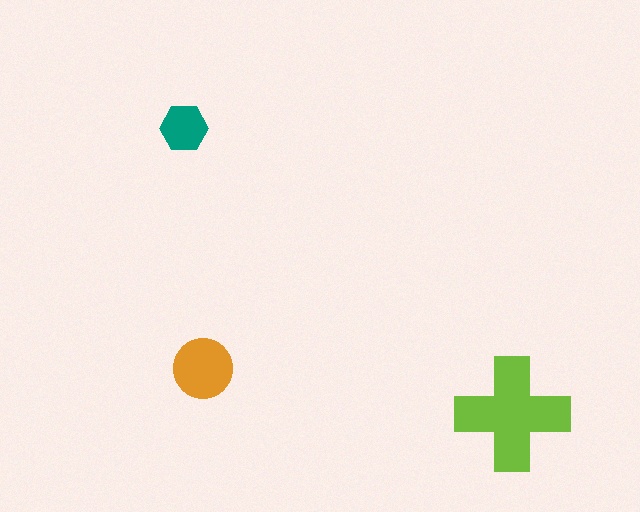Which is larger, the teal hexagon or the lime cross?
The lime cross.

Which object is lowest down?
The lime cross is bottommost.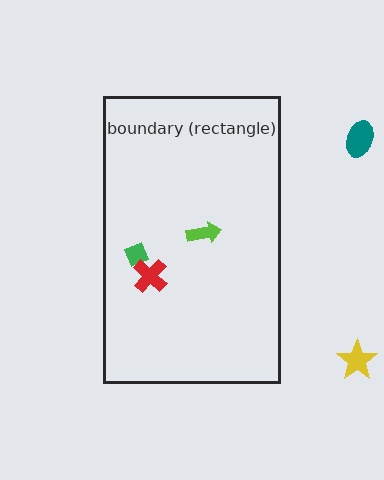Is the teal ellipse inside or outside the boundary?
Outside.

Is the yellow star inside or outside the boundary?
Outside.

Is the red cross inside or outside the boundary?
Inside.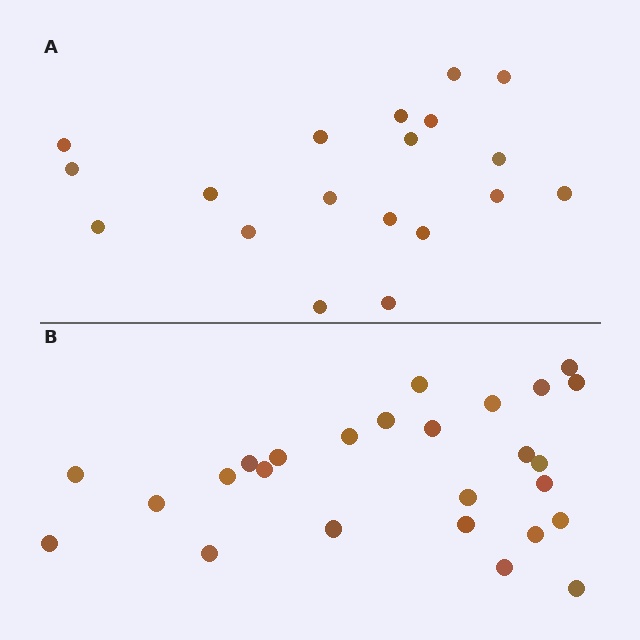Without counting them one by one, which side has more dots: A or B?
Region B (the bottom region) has more dots.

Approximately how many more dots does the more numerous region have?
Region B has roughly 8 or so more dots than region A.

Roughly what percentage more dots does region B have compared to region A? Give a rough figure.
About 35% more.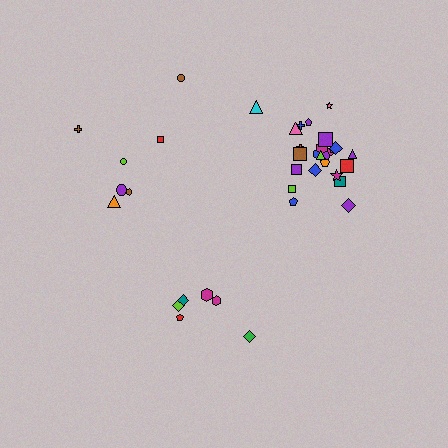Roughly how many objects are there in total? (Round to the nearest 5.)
Roughly 40 objects in total.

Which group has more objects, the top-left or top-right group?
The top-right group.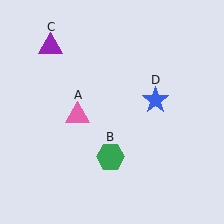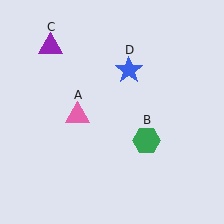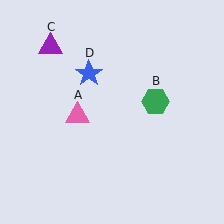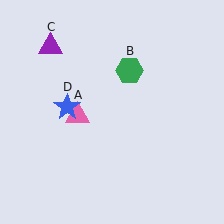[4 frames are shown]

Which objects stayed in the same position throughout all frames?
Pink triangle (object A) and purple triangle (object C) remained stationary.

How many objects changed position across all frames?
2 objects changed position: green hexagon (object B), blue star (object D).